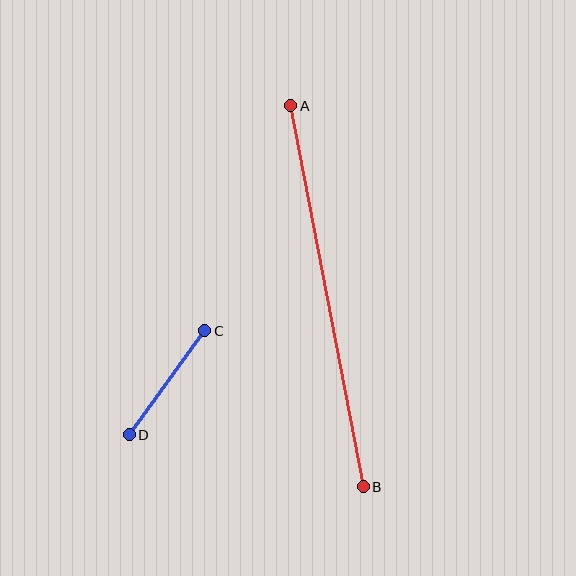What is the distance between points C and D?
The distance is approximately 129 pixels.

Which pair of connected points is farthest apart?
Points A and B are farthest apart.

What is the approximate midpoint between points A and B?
The midpoint is at approximately (327, 296) pixels.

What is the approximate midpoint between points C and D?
The midpoint is at approximately (167, 383) pixels.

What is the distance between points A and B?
The distance is approximately 388 pixels.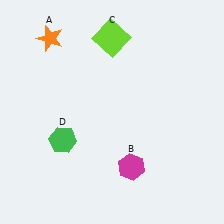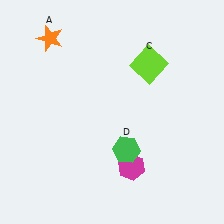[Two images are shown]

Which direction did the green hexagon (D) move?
The green hexagon (D) moved right.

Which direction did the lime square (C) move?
The lime square (C) moved right.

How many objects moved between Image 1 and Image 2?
2 objects moved between the two images.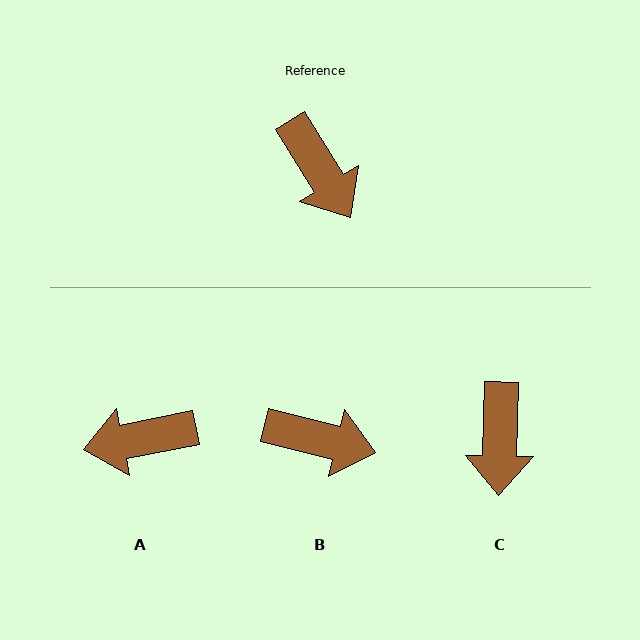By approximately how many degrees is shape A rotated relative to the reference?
Approximately 111 degrees clockwise.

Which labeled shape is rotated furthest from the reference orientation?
A, about 111 degrees away.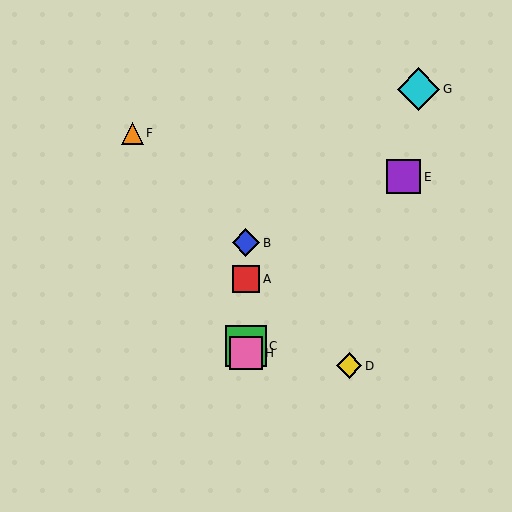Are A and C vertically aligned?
Yes, both are at x≈246.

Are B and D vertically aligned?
No, B is at x≈246 and D is at x≈349.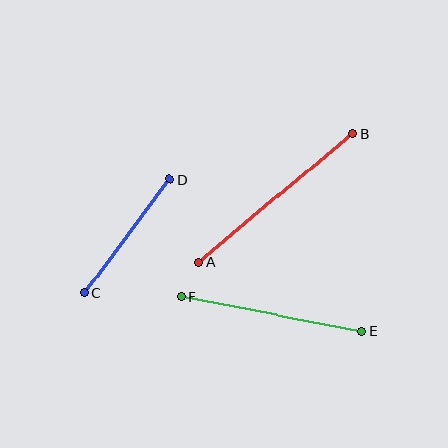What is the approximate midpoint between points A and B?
The midpoint is at approximately (275, 198) pixels.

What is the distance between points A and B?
The distance is approximately 201 pixels.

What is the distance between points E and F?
The distance is approximately 184 pixels.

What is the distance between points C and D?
The distance is approximately 142 pixels.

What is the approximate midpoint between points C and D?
The midpoint is at approximately (127, 236) pixels.